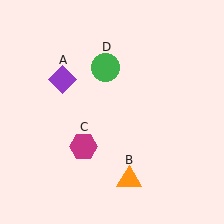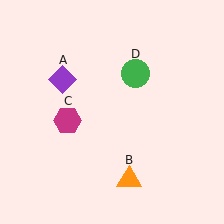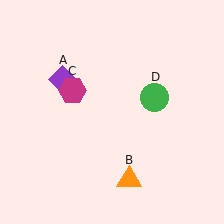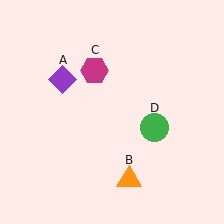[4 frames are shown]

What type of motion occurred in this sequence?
The magenta hexagon (object C), green circle (object D) rotated clockwise around the center of the scene.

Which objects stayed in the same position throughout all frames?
Purple diamond (object A) and orange triangle (object B) remained stationary.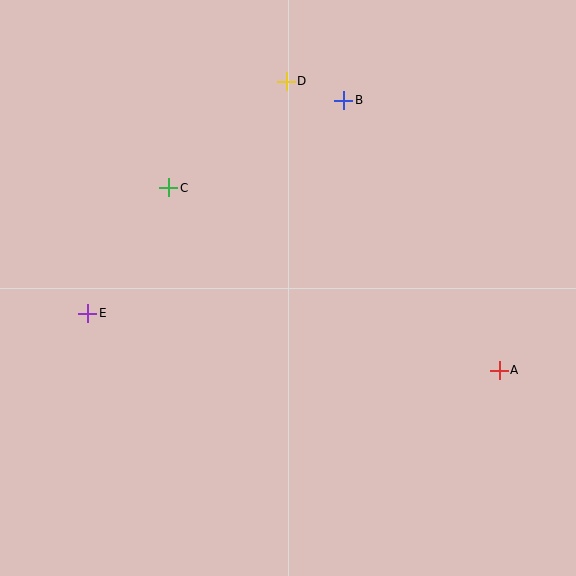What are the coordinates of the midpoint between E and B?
The midpoint between E and B is at (216, 207).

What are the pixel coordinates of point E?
Point E is at (88, 313).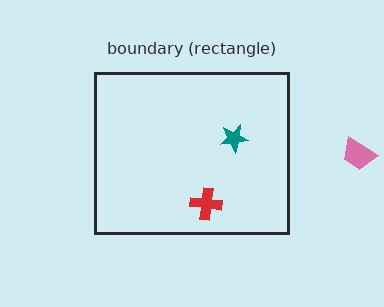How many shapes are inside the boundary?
2 inside, 1 outside.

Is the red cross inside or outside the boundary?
Inside.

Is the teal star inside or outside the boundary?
Inside.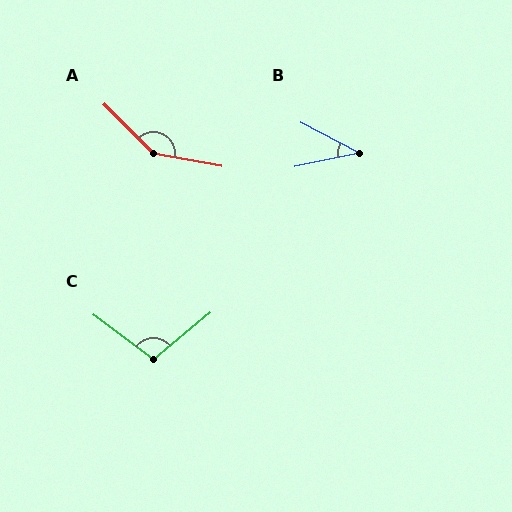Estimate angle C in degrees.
Approximately 103 degrees.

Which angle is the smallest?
B, at approximately 39 degrees.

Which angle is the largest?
A, at approximately 145 degrees.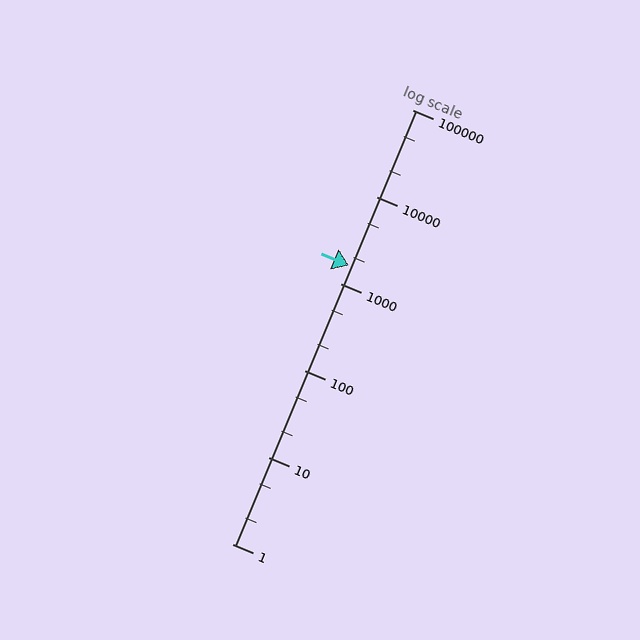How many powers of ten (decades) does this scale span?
The scale spans 5 decades, from 1 to 100000.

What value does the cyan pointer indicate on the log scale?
The pointer indicates approximately 1600.